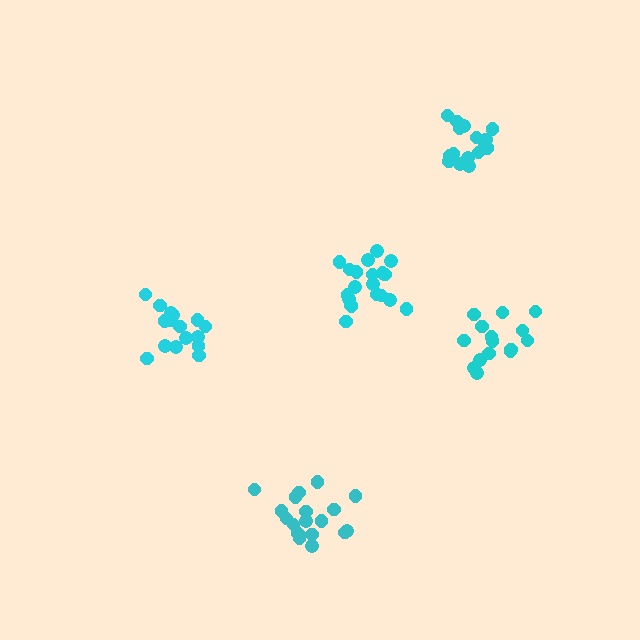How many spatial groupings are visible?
There are 5 spatial groupings.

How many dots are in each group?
Group 1: 20 dots, Group 2: 16 dots, Group 3: 18 dots, Group 4: 15 dots, Group 5: 18 dots (87 total).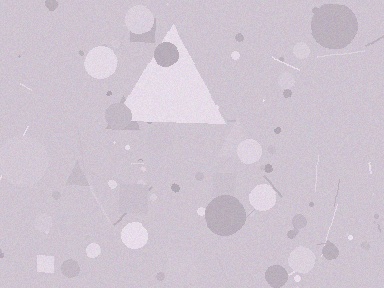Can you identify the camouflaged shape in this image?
The camouflaged shape is a triangle.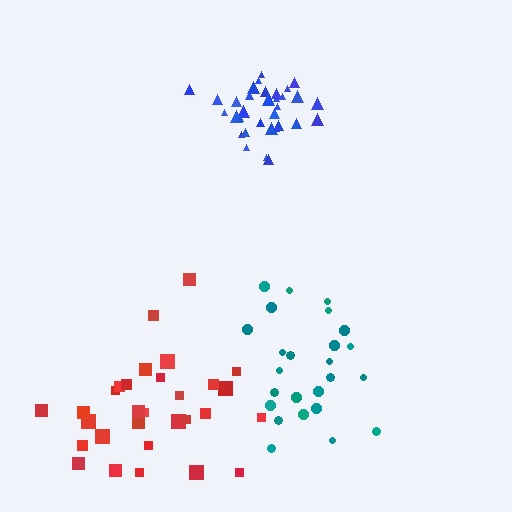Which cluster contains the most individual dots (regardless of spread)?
Blue (33).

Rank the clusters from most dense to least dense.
blue, teal, red.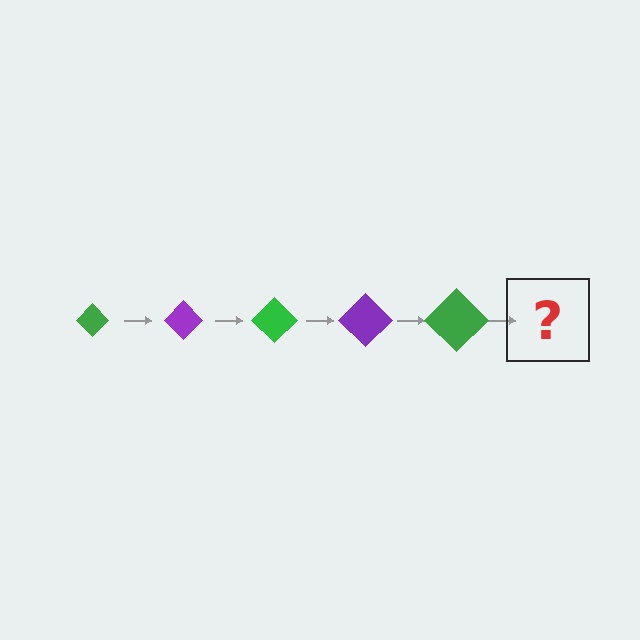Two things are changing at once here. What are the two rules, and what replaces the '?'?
The two rules are that the diamond grows larger each step and the color cycles through green and purple. The '?' should be a purple diamond, larger than the previous one.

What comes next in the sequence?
The next element should be a purple diamond, larger than the previous one.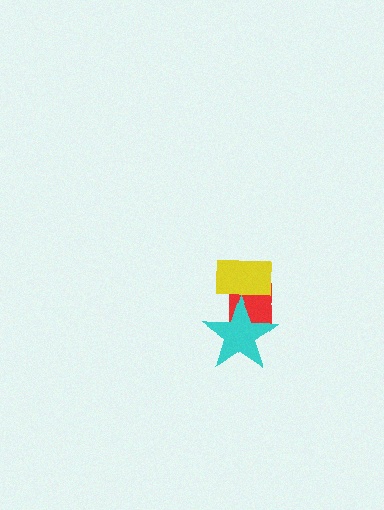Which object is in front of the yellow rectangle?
The cyan star is in front of the yellow rectangle.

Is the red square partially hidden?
Yes, it is partially covered by another shape.